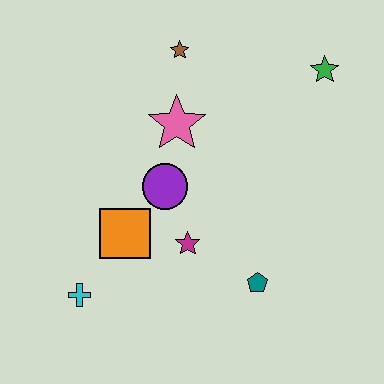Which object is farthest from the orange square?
The green star is farthest from the orange square.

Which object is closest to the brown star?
The pink star is closest to the brown star.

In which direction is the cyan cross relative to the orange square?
The cyan cross is below the orange square.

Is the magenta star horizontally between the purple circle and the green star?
Yes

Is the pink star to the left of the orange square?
No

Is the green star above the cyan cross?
Yes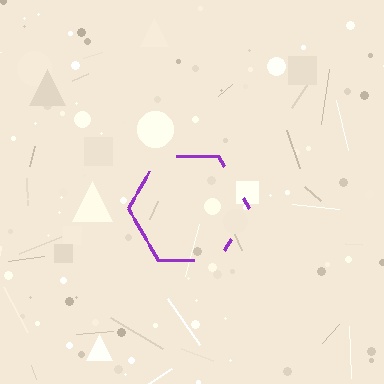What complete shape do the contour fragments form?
The contour fragments form a hexagon.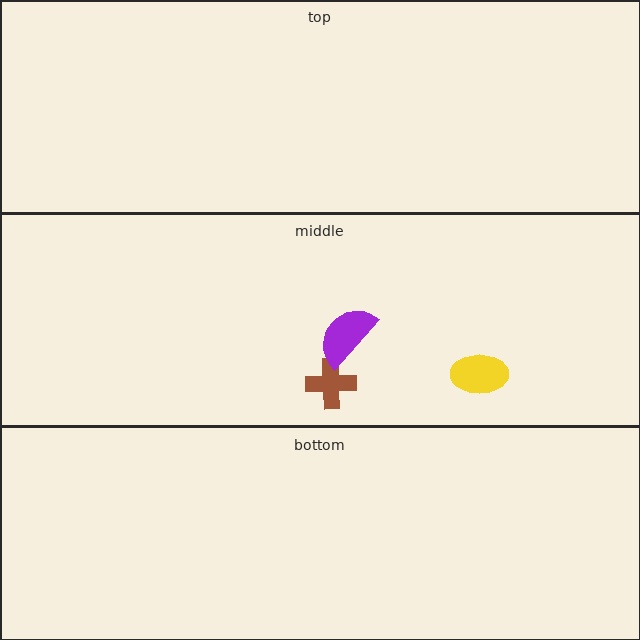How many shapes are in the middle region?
3.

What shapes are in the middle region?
The brown cross, the yellow ellipse, the purple semicircle.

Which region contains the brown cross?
The middle region.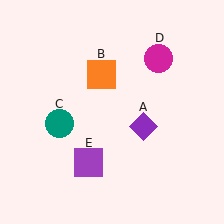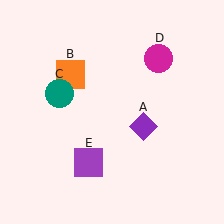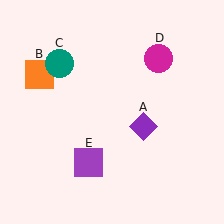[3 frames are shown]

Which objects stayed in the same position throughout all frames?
Purple diamond (object A) and magenta circle (object D) and purple square (object E) remained stationary.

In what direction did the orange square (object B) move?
The orange square (object B) moved left.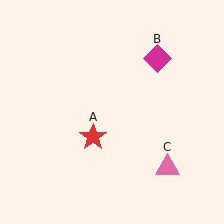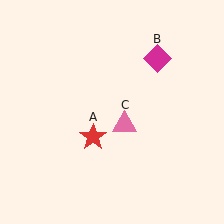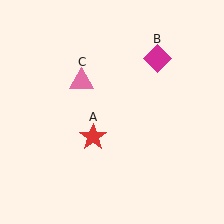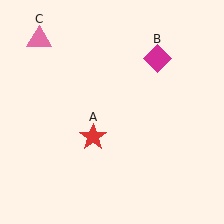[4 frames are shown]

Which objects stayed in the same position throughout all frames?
Red star (object A) and magenta diamond (object B) remained stationary.